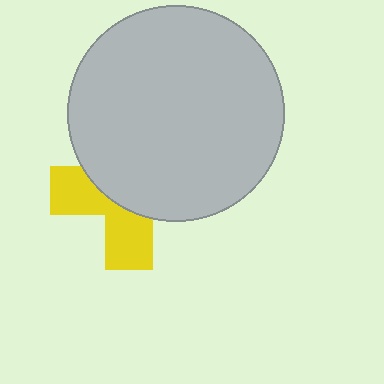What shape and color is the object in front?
The object in front is a light gray circle.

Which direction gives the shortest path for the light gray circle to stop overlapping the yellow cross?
Moving up gives the shortest separation.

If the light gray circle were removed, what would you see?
You would see the complete yellow cross.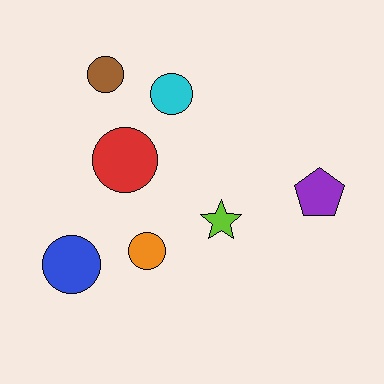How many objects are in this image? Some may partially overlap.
There are 7 objects.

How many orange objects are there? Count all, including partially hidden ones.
There is 1 orange object.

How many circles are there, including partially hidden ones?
There are 5 circles.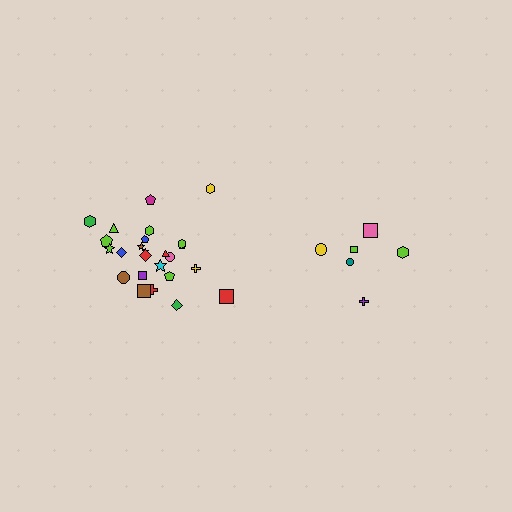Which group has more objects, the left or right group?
The left group.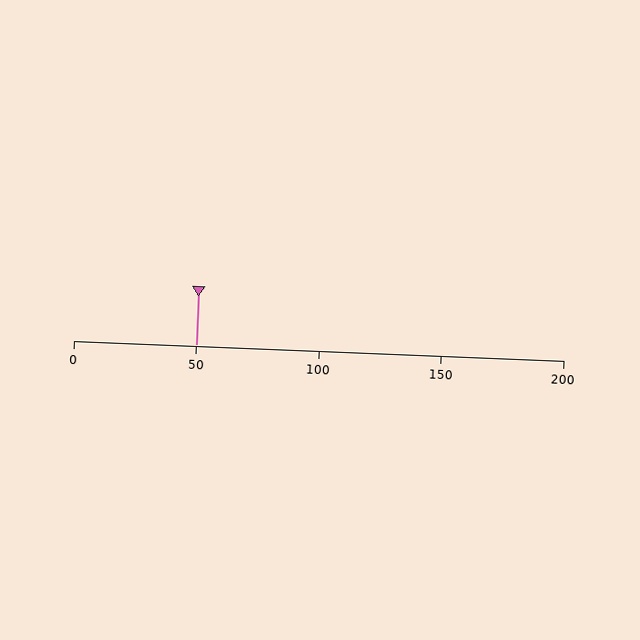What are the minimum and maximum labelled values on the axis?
The axis runs from 0 to 200.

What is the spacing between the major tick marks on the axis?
The major ticks are spaced 50 apart.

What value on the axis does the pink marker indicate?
The marker indicates approximately 50.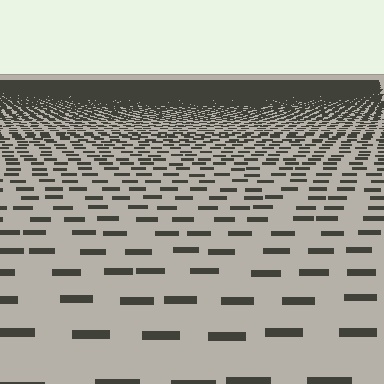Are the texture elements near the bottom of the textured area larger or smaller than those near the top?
Larger. Near the bottom, elements are closer to the viewer and appear at a bigger on-screen size.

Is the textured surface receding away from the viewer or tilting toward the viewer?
The surface is receding away from the viewer. Texture elements get smaller and denser toward the top.